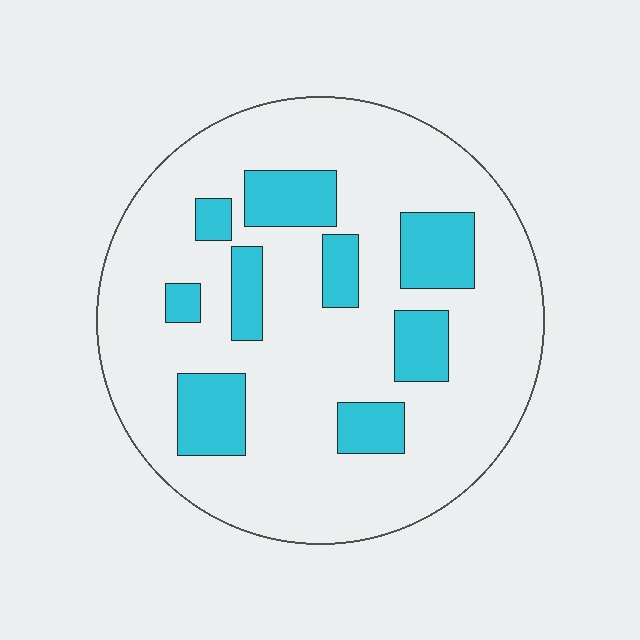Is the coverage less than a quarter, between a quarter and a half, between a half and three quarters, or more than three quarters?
Less than a quarter.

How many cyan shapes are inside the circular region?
9.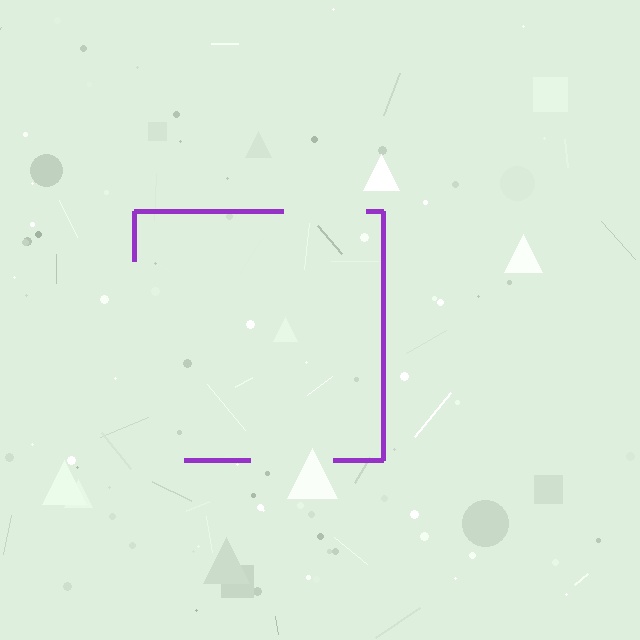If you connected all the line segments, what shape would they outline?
They would outline a square.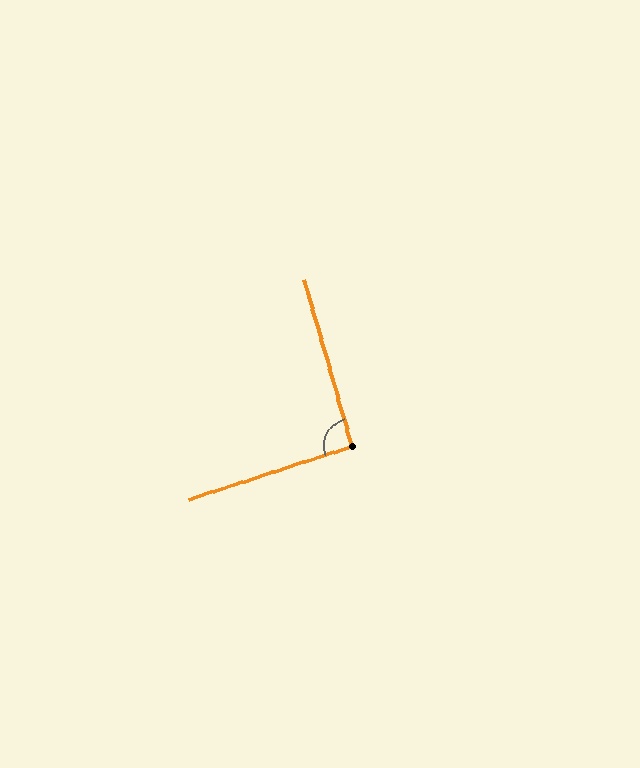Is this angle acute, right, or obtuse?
It is approximately a right angle.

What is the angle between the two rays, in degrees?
Approximately 92 degrees.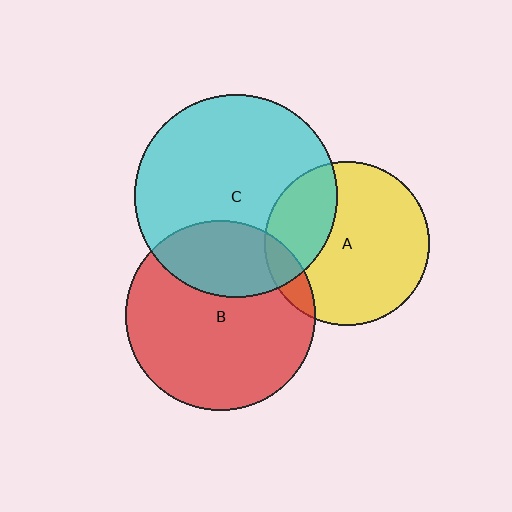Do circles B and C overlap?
Yes.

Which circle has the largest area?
Circle C (cyan).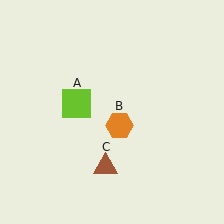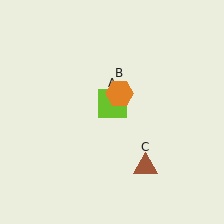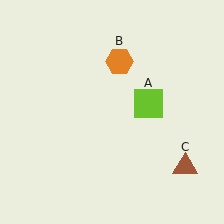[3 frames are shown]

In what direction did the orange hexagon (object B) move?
The orange hexagon (object B) moved up.